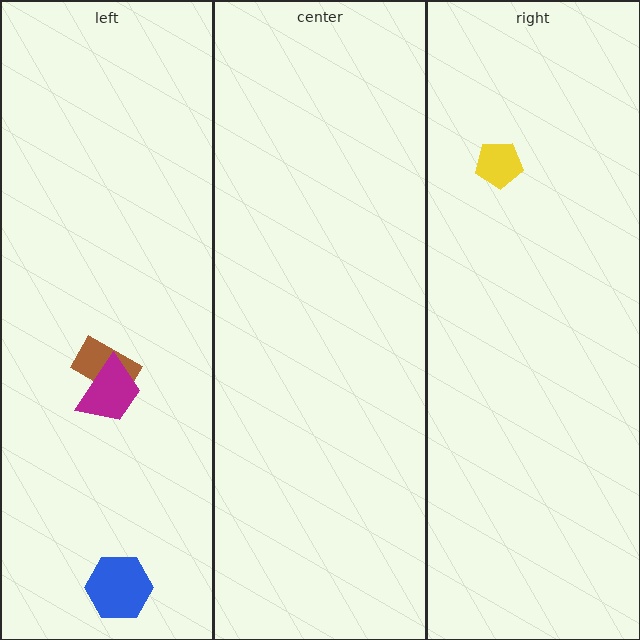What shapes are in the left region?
The brown rectangle, the magenta trapezoid, the blue hexagon.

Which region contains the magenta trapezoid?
The left region.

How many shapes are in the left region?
3.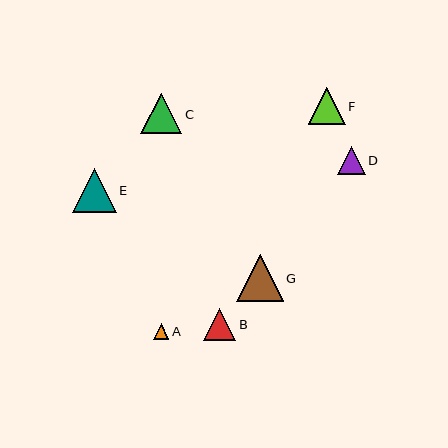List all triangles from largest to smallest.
From largest to smallest: G, E, C, F, B, D, A.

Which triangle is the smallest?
Triangle A is the smallest with a size of approximately 16 pixels.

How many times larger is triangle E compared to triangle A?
Triangle E is approximately 2.8 times the size of triangle A.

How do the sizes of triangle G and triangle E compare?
Triangle G and triangle E are approximately the same size.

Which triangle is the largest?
Triangle G is the largest with a size of approximately 47 pixels.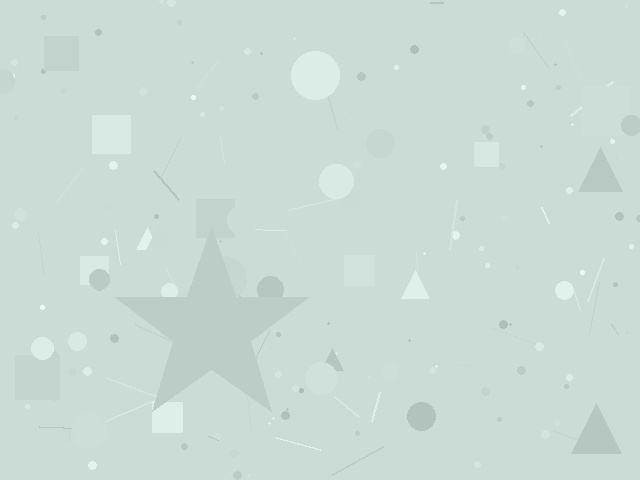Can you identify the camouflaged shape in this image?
The camouflaged shape is a star.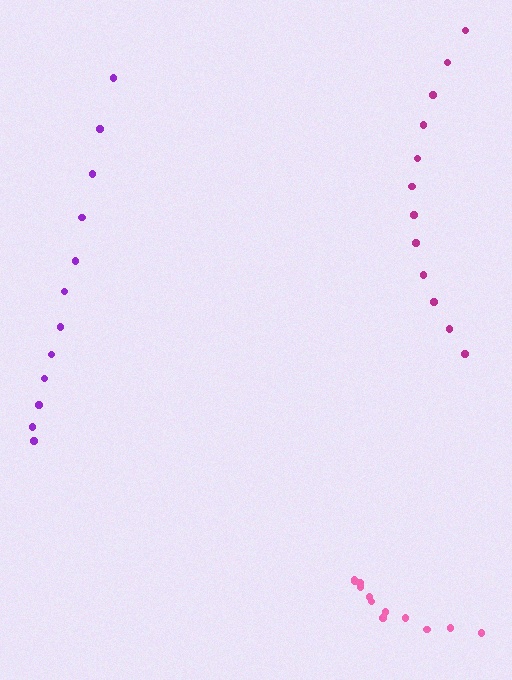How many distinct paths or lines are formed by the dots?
There are 3 distinct paths.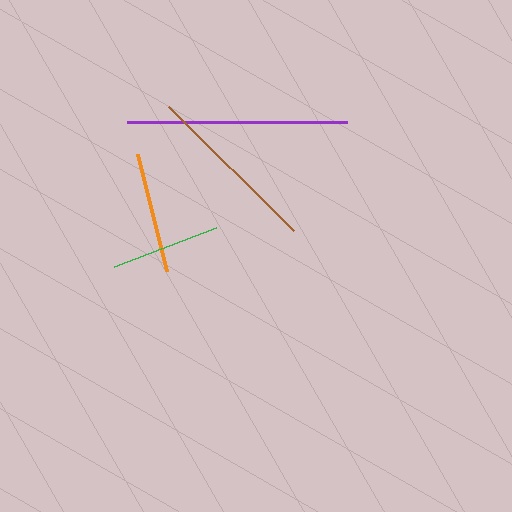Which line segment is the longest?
The purple line is the longest at approximately 220 pixels.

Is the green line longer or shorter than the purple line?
The purple line is longer than the green line.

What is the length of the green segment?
The green segment is approximately 109 pixels long.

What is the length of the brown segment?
The brown segment is approximately 176 pixels long.